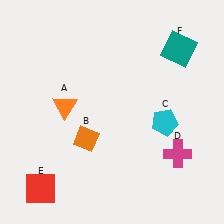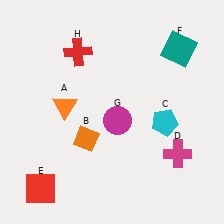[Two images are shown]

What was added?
A magenta circle (G), a red cross (H) were added in Image 2.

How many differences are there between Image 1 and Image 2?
There are 2 differences between the two images.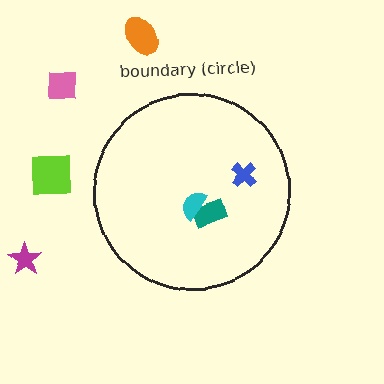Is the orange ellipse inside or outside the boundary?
Outside.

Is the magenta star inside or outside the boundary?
Outside.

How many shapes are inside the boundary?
3 inside, 4 outside.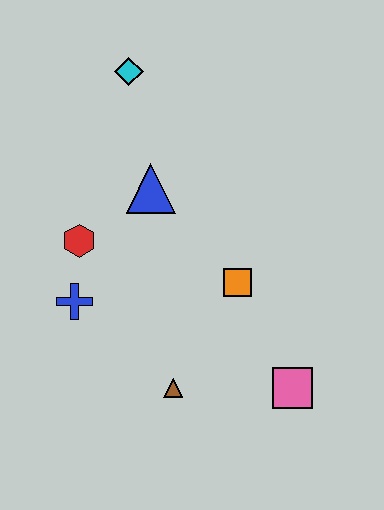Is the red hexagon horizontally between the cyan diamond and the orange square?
No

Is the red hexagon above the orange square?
Yes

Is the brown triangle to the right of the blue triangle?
Yes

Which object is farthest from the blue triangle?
The pink square is farthest from the blue triangle.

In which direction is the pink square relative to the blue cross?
The pink square is to the right of the blue cross.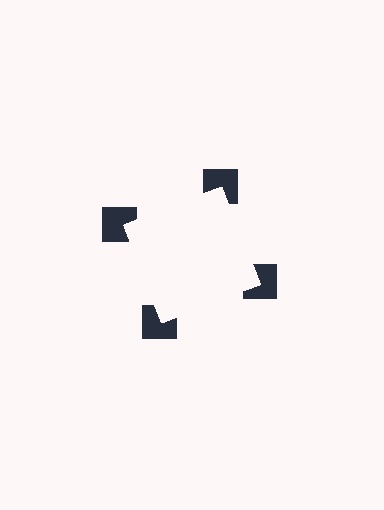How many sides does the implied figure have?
4 sides.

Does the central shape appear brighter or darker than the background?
It typically appears slightly brighter than the background, even though no actual brightness change is drawn.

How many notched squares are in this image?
There are 4 — one at each vertex of the illusory square.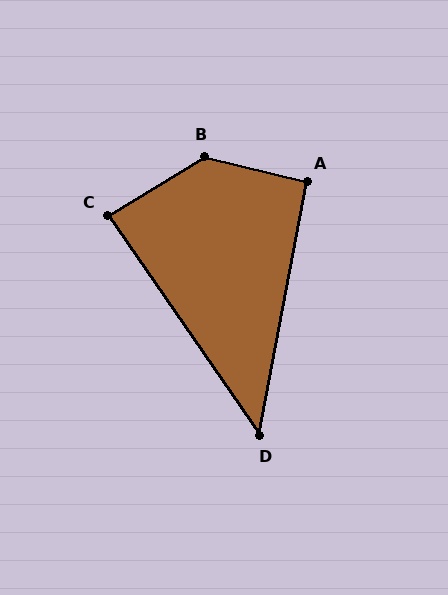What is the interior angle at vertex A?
Approximately 93 degrees (approximately right).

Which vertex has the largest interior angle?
B, at approximately 135 degrees.